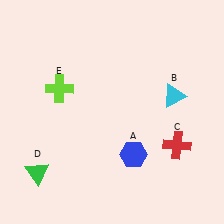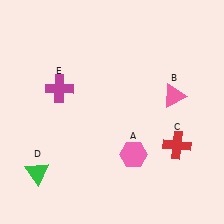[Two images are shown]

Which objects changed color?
A changed from blue to pink. B changed from cyan to pink. E changed from lime to magenta.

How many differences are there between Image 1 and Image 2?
There are 3 differences between the two images.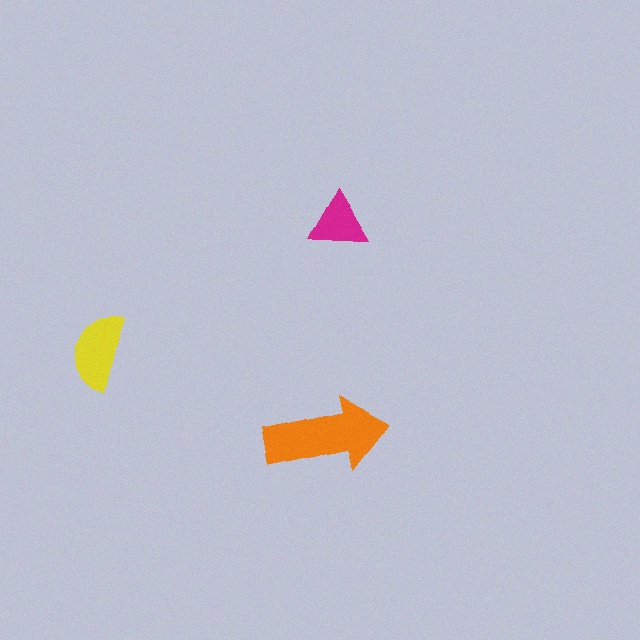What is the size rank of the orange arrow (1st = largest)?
1st.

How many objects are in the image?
There are 3 objects in the image.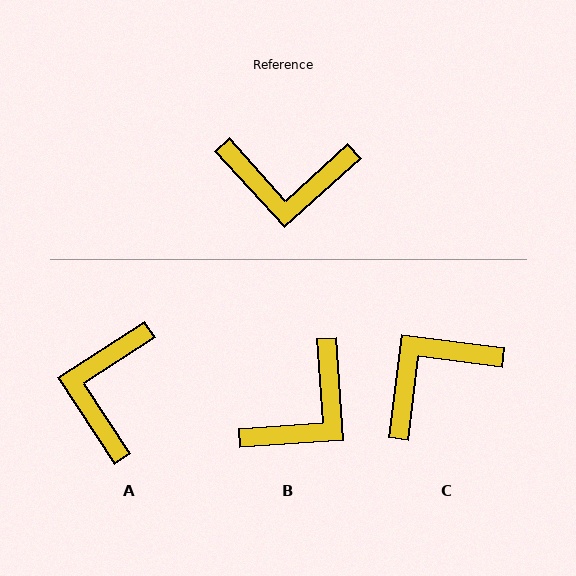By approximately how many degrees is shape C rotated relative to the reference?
Approximately 139 degrees clockwise.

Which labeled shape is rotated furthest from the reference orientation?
C, about 139 degrees away.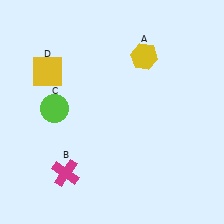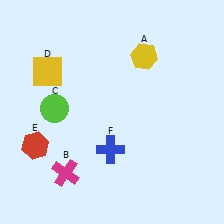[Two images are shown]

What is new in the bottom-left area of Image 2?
A red hexagon (E) was added in the bottom-left area of Image 2.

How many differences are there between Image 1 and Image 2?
There are 2 differences between the two images.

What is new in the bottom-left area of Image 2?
A blue cross (F) was added in the bottom-left area of Image 2.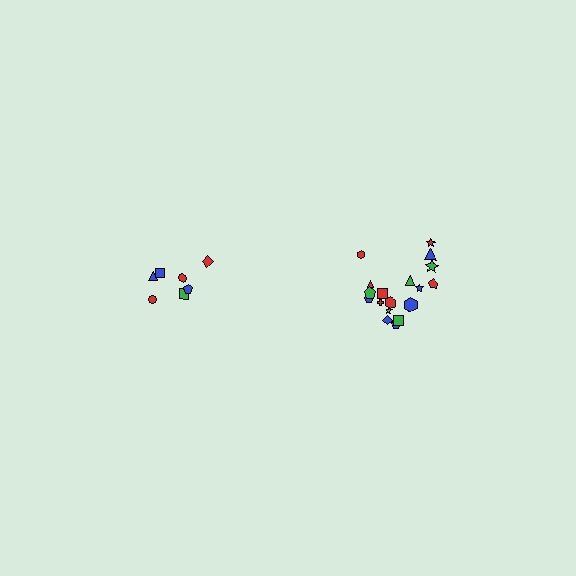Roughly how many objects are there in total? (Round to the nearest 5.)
Roughly 25 objects in total.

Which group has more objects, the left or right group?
The right group.